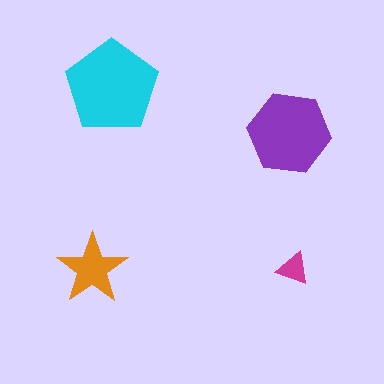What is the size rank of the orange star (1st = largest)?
3rd.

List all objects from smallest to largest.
The magenta triangle, the orange star, the purple hexagon, the cyan pentagon.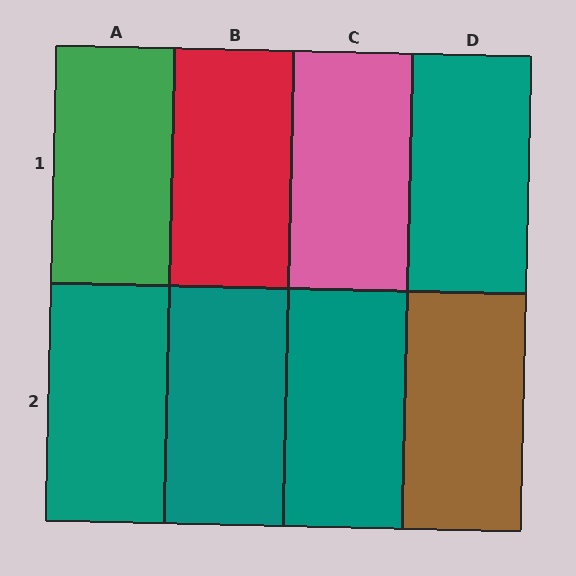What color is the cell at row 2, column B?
Teal.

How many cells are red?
1 cell is red.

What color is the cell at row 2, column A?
Teal.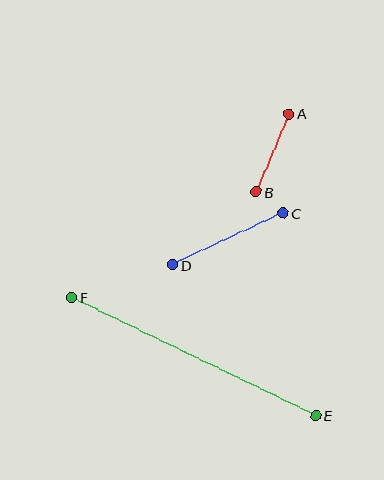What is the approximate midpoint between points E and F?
The midpoint is at approximately (194, 357) pixels.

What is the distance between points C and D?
The distance is approximately 122 pixels.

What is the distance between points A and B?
The distance is approximately 84 pixels.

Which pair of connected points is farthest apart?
Points E and F are farthest apart.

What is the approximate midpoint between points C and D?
The midpoint is at approximately (228, 239) pixels.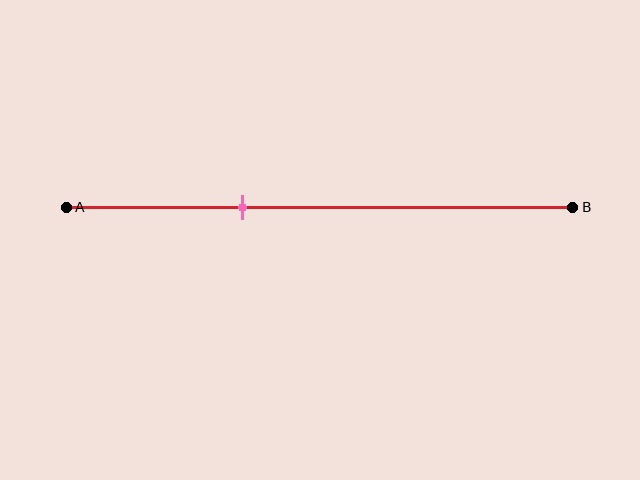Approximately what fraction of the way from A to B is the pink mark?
The pink mark is approximately 35% of the way from A to B.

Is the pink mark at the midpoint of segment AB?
No, the mark is at about 35% from A, not at the 50% midpoint.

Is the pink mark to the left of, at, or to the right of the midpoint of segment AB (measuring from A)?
The pink mark is to the left of the midpoint of segment AB.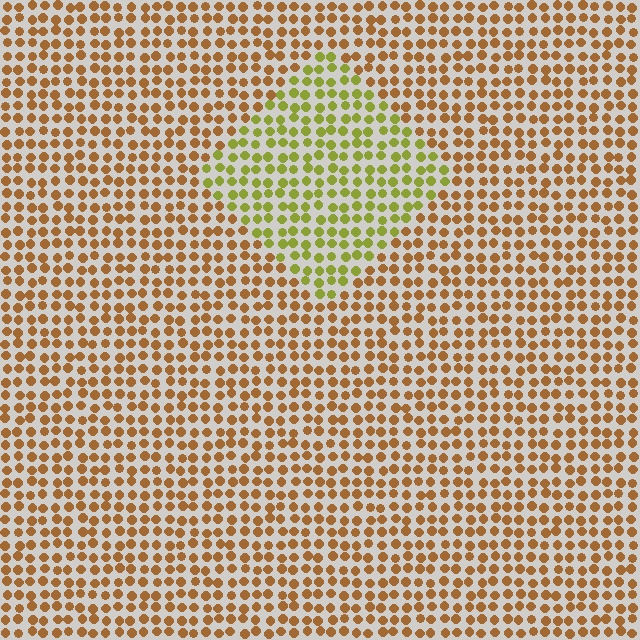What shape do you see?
I see a diamond.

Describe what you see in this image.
The image is filled with small brown elements in a uniform arrangement. A diamond-shaped region is visible where the elements are tinted to a slightly different hue, forming a subtle color boundary.